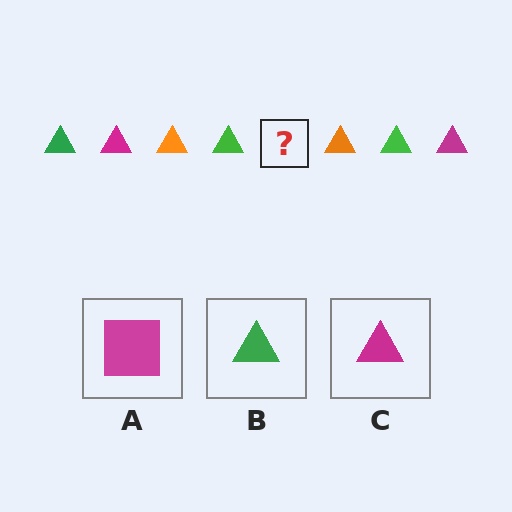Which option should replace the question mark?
Option C.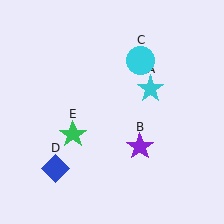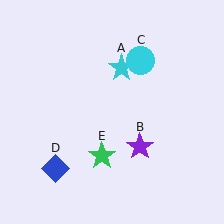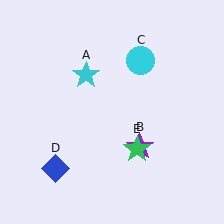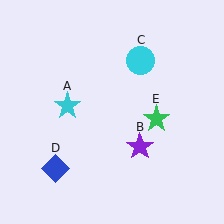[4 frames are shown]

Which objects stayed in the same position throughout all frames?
Purple star (object B) and cyan circle (object C) and blue diamond (object D) remained stationary.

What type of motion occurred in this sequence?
The cyan star (object A), green star (object E) rotated counterclockwise around the center of the scene.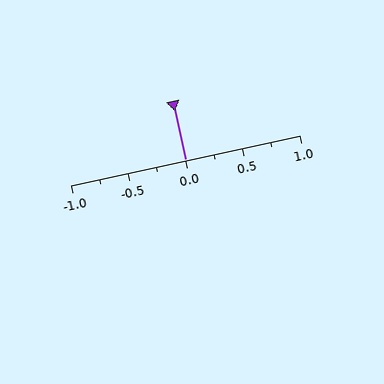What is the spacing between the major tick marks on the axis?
The major ticks are spaced 0.5 apart.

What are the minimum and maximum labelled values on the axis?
The axis runs from -1.0 to 1.0.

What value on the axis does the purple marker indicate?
The marker indicates approximately 0.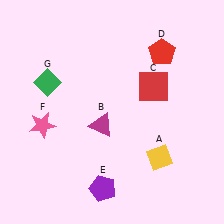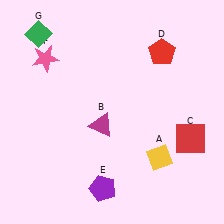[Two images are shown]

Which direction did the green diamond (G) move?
The green diamond (G) moved up.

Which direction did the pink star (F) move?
The pink star (F) moved up.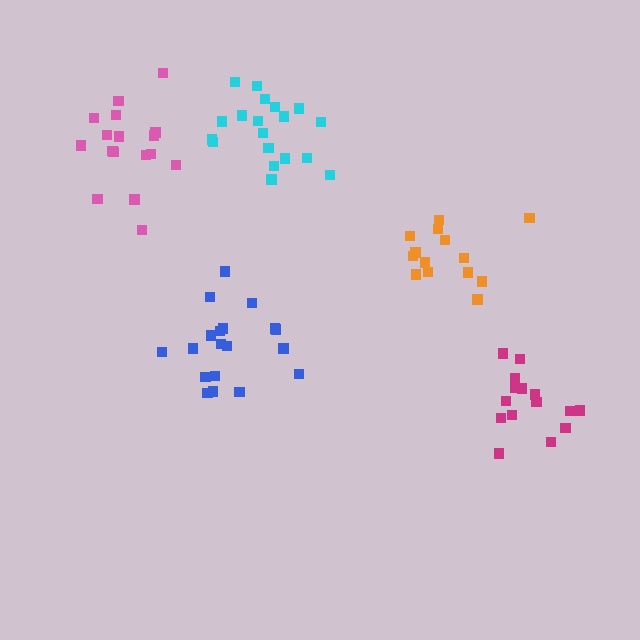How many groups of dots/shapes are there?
There are 5 groups.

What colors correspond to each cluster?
The clusters are colored: blue, orange, magenta, cyan, pink.